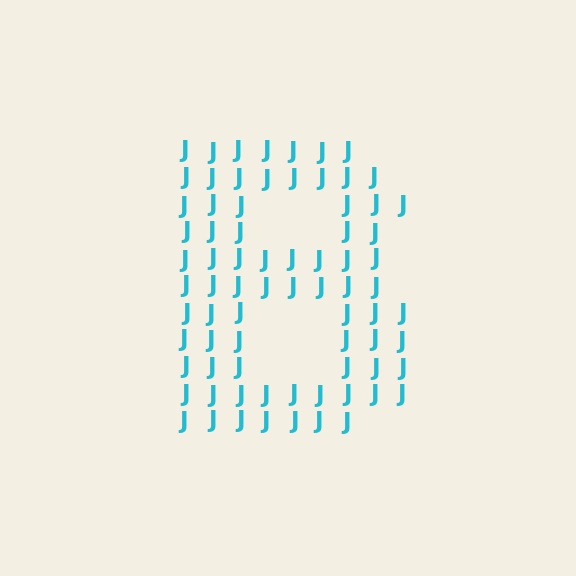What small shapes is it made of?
It is made of small letter J's.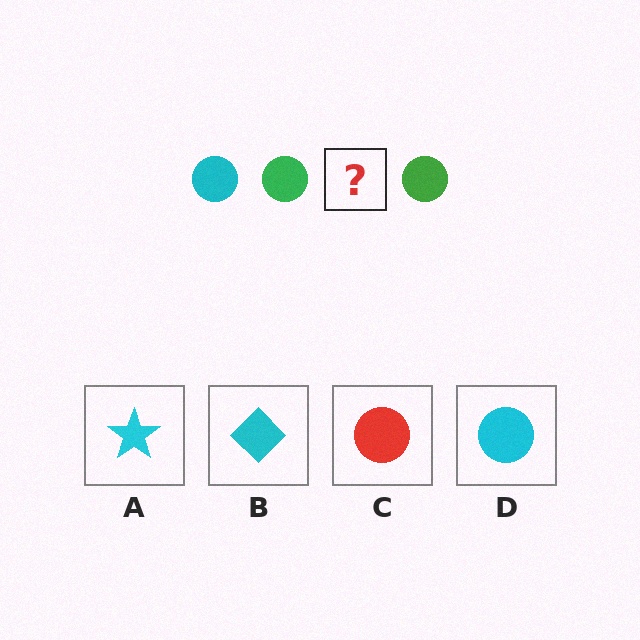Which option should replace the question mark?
Option D.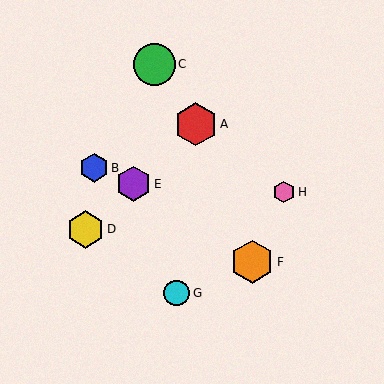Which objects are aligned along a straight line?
Objects A, D, E are aligned along a straight line.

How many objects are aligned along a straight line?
3 objects (A, D, E) are aligned along a straight line.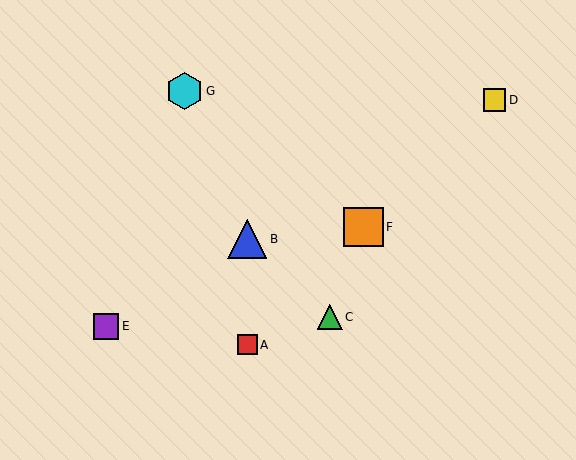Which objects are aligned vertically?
Objects A, B are aligned vertically.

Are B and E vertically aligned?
No, B is at x≈247 and E is at x≈106.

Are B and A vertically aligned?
Yes, both are at x≈247.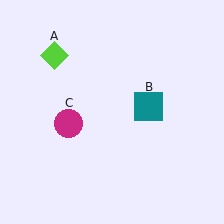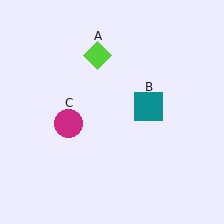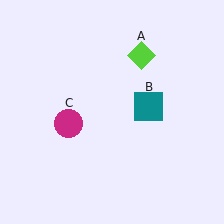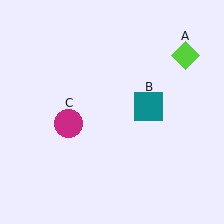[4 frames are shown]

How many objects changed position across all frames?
1 object changed position: lime diamond (object A).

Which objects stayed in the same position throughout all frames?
Teal square (object B) and magenta circle (object C) remained stationary.